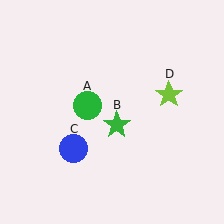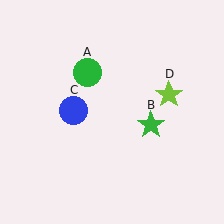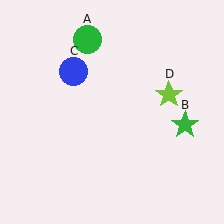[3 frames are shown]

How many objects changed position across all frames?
3 objects changed position: green circle (object A), green star (object B), blue circle (object C).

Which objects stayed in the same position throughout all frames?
Lime star (object D) remained stationary.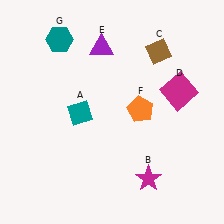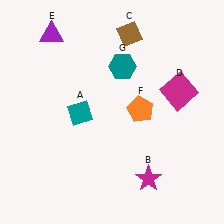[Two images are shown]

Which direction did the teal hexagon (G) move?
The teal hexagon (G) moved right.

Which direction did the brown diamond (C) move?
The brown diamond (C) moved left.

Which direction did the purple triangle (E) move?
The purple triangle (E) moved left.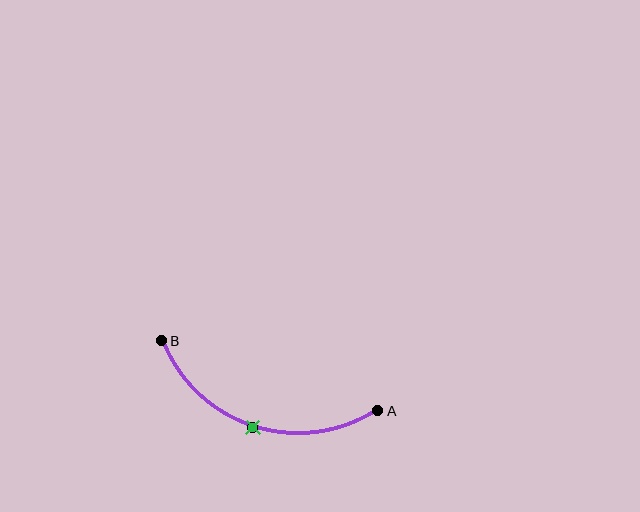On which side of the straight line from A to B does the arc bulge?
The arc bulges below the straight line connecting A and B.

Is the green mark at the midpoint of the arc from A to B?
Yes. The green mark lies on the arc at equal arc-length from both A and B — it is the arc midpoint.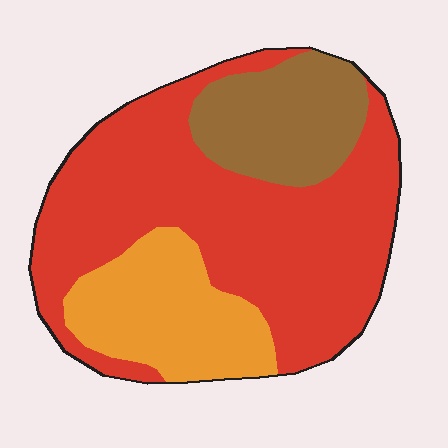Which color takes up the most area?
Red, at roughly 60%.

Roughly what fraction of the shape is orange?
Orange covers around 20% of the shape.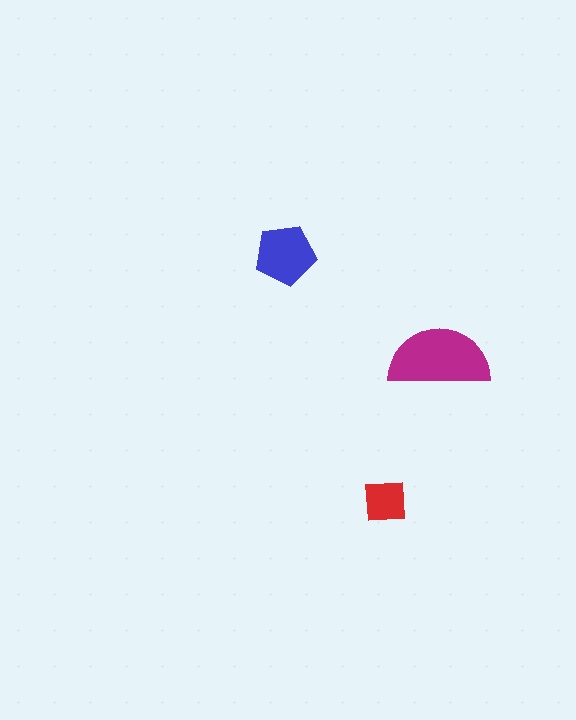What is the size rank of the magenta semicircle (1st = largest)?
1st.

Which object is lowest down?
The red square is bottommost.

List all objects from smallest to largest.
The red square, the blue pentagon, the magenta semicircle.